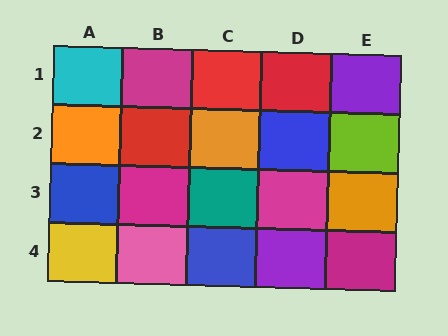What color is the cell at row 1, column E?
Purple.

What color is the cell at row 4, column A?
Yellow.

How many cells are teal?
1 cell is teal.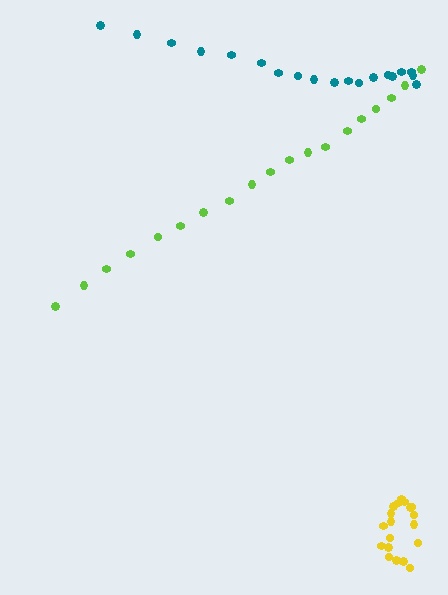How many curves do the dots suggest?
There are 3 distinct paths.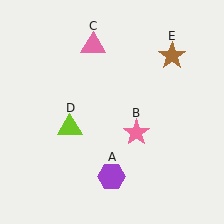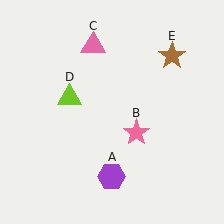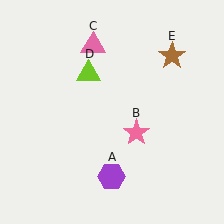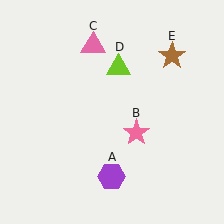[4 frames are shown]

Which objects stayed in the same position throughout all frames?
Purple hexagon (object A) and pink star (object B) and pink triangle (object C) and brown star (object E) remained stationary.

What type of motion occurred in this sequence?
The lime triangle (object D) rotated clockwise around the center of the scene.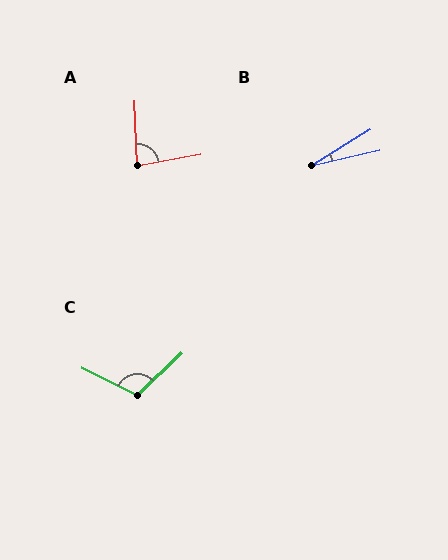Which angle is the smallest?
B, at approximately 19 degrees.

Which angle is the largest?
C, at approximately 110 degrees.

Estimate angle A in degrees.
Approximately 82 degrees.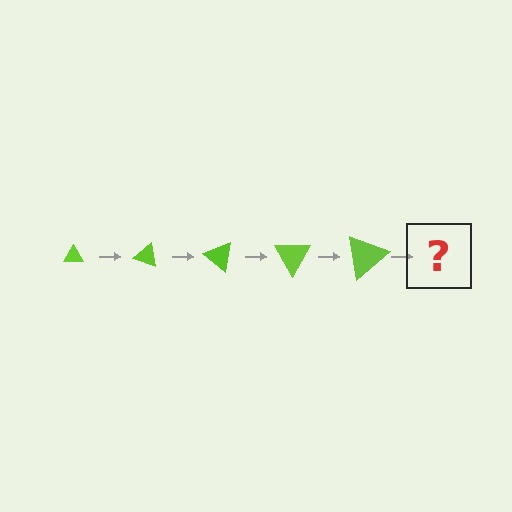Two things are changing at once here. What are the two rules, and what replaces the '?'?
The two rules are that the triangle grows larger each step and it rotates 20 degrees each step. The '?' should be a triangle, larger than the previous one and rotated 100 degrees from the start.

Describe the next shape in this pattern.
It should be a triangle, larger than the previous one and rotated 100 degrees from the start.